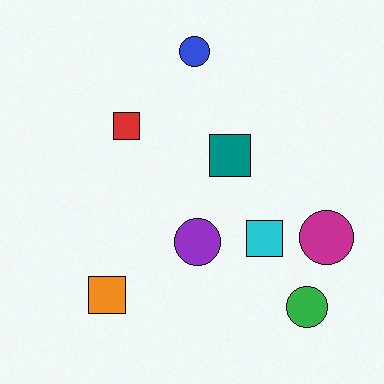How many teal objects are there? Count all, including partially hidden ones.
There is 1 teal object.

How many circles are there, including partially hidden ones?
There are 4 circles.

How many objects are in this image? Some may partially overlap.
There are 8 objects.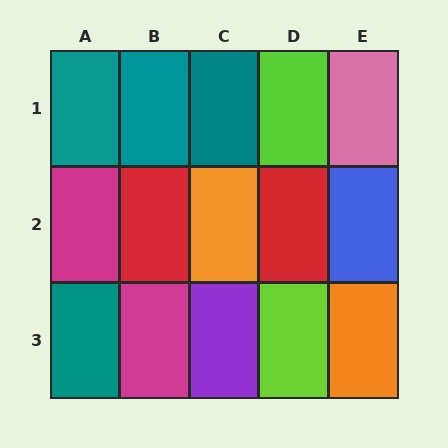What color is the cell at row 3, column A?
Teal.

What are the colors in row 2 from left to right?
Magenta, red, orange, red, blue.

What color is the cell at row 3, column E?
Orange.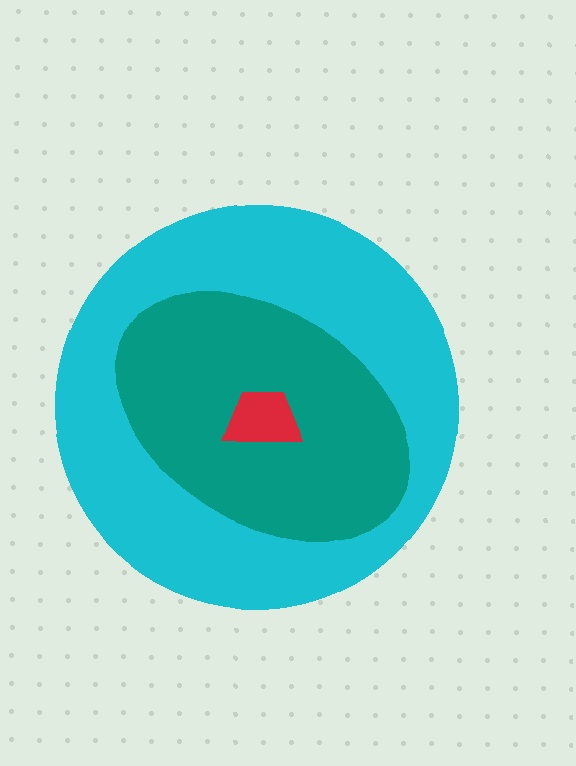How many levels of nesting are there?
3.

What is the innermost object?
The red trapezoid.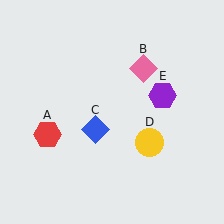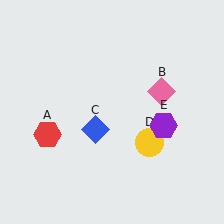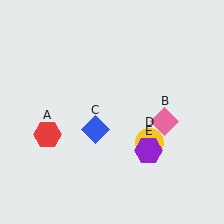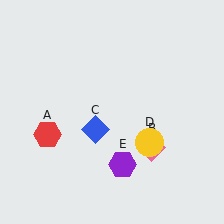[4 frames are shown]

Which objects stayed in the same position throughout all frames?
Red hexagon (object A) and blue diamond (object C) and yellow circle (object D) remained stationary.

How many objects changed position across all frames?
2 objects changed position: pink diamond (object B), purple hexagon (object E).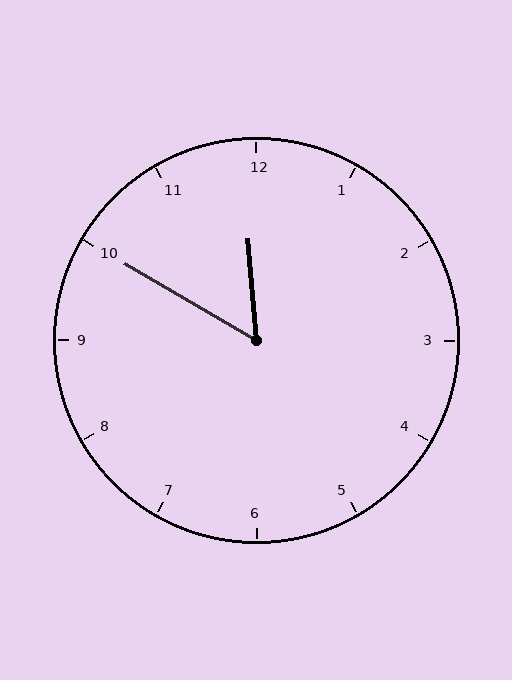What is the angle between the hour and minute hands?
Approximately 55 degrees.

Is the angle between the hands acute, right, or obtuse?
It is acute.